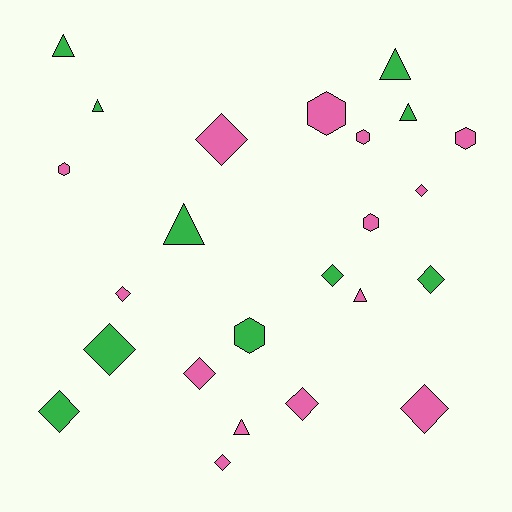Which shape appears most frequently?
Diamond, with 11 objects.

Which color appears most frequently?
Pink, with 14 objects.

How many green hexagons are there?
There is 1 green hexagon.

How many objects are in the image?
There are 24 objects.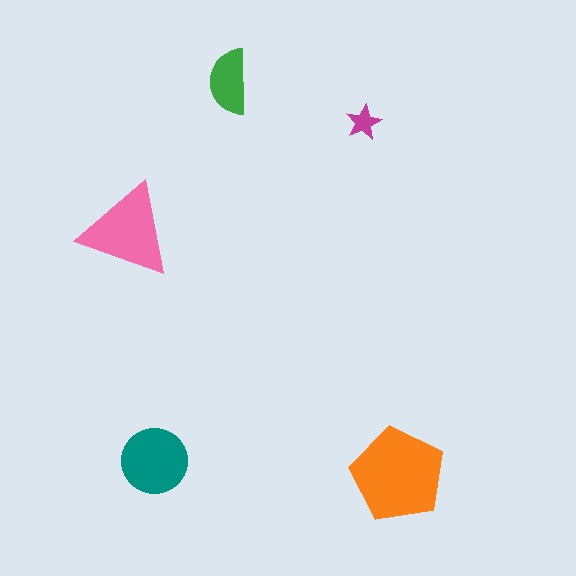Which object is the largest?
The orange pentagon.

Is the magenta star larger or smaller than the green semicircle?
Smaller.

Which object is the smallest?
The magenta star.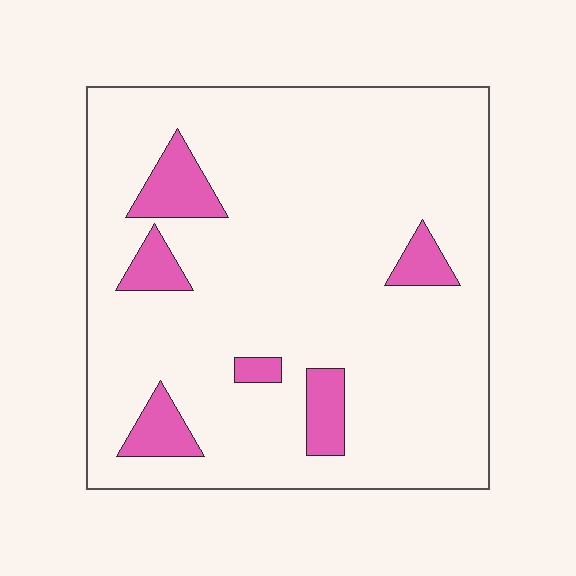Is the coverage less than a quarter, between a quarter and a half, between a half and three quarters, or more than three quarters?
Less than a quarter.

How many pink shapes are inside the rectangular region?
6.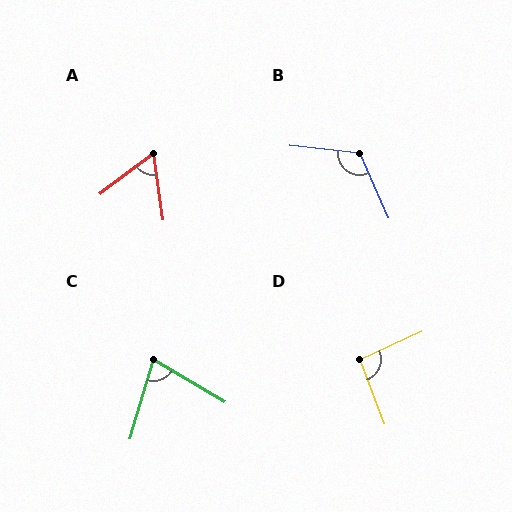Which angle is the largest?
B, at approximately 120 degrees.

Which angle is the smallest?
A, at approximately 61 degrees.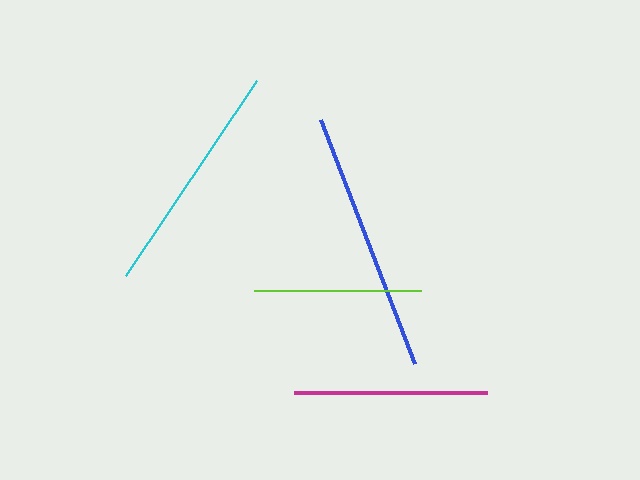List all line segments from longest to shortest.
From longest to shortest: blue, cyan, magenta, lime.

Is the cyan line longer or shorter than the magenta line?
The cyan line is longer than the magenta line.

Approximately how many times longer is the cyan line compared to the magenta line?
The cyan line is approximately 1.2 times the length of the magenta line.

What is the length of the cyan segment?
The cyan segment is approximately 235 pixels long.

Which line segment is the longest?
The blue line is the longest at approximately 261 pixels.